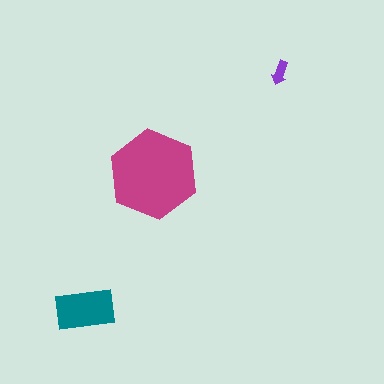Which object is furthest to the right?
The purple arrow is rightmost.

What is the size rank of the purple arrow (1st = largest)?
3rd.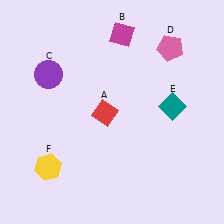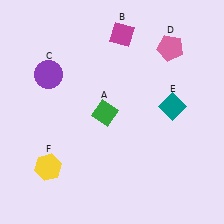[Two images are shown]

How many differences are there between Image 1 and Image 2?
There is 1 difference between the two images.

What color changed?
The diamond (A) changed from red in Image 1 to green in Image 2.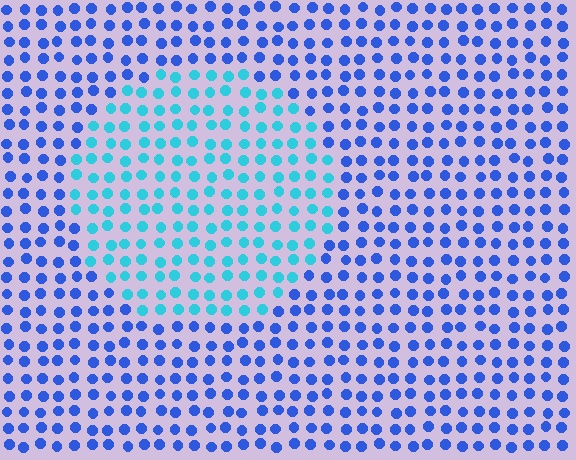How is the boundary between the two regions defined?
The boundary is defined purely by a slight shift in hue (about 40 degrees). Spacing, size, and orientation are identical on both sides.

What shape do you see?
I see a circle.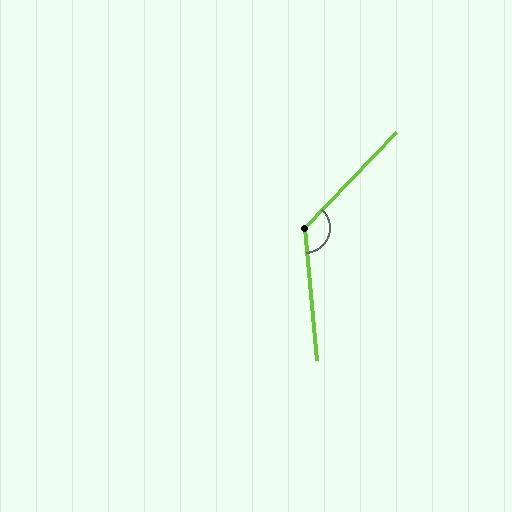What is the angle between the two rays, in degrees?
Approximately 131 degrees.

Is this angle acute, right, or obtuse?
It is obtuse.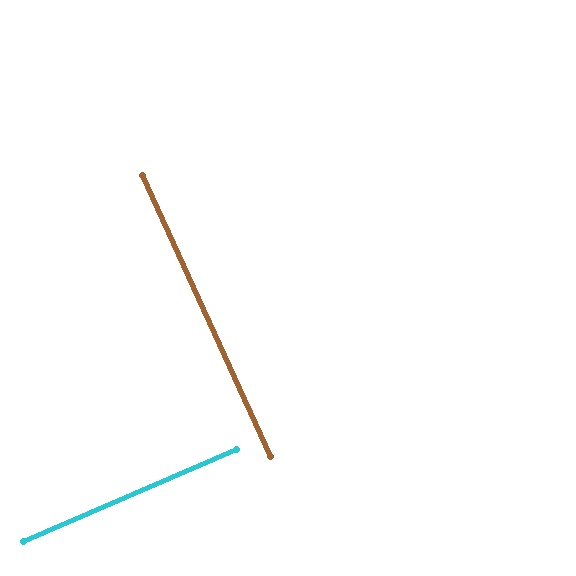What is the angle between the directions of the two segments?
Approximately 89 degrees.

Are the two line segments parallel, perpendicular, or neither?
Perpendicular — they meet at approximately 89°.